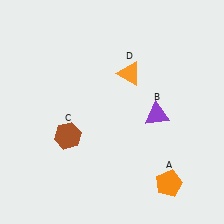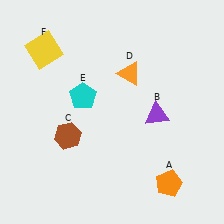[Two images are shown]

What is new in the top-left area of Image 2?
A yellow square (F) was added in the top-left area of Image 2.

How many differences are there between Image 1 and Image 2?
There are 2 differences between the two images.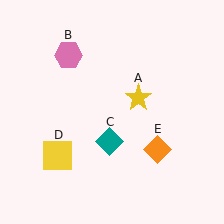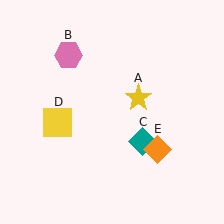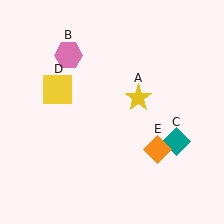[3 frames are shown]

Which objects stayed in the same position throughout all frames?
Yellow star (object A) and pink hexagon (object B) and orange diamond (object E) remained stationary.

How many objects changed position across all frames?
2 objects changed position: teal diamond (object C), yellow square (object D).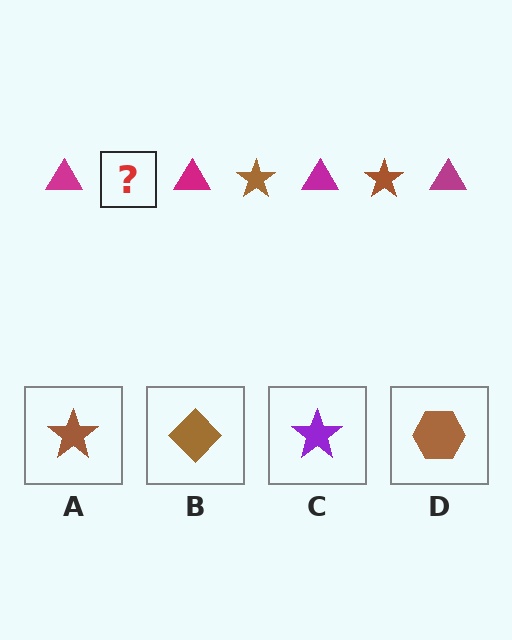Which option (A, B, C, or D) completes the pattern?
A.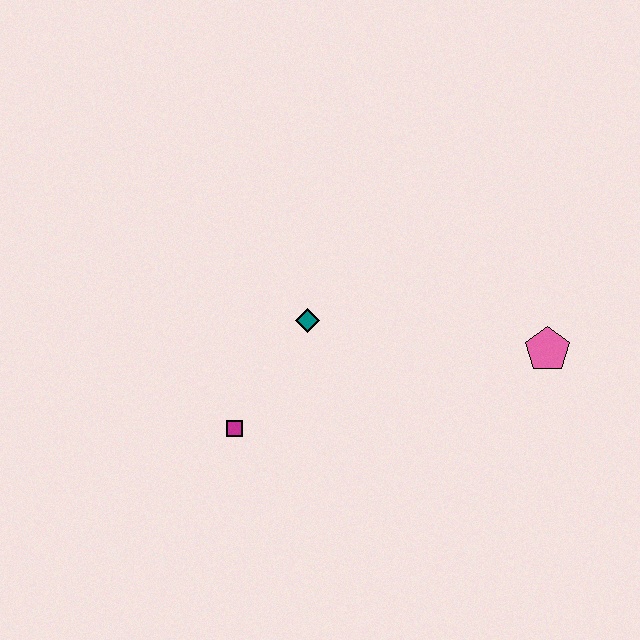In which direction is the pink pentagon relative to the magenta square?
The pink pentagon is to the right of the magenta square.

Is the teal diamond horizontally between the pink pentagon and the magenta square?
Yes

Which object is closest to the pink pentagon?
The teal diamond is closest to the pink pentagon.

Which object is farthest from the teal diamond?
The pink pentagon is farthest from the teal diamond.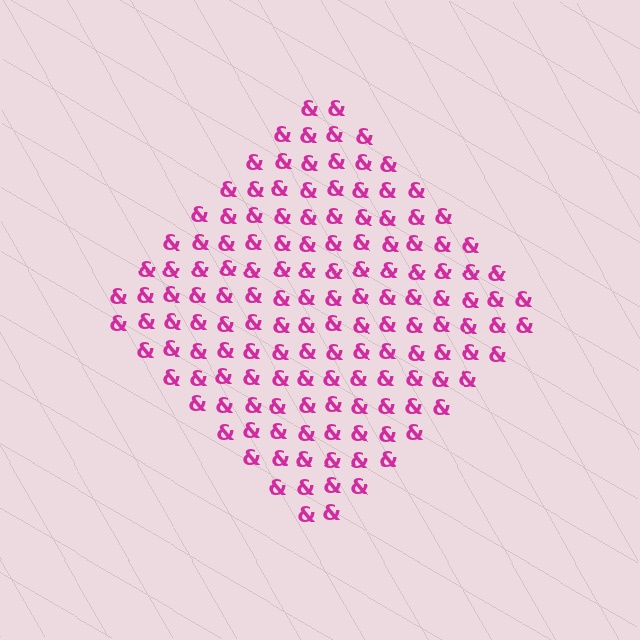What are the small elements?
The small elements are ampersands.